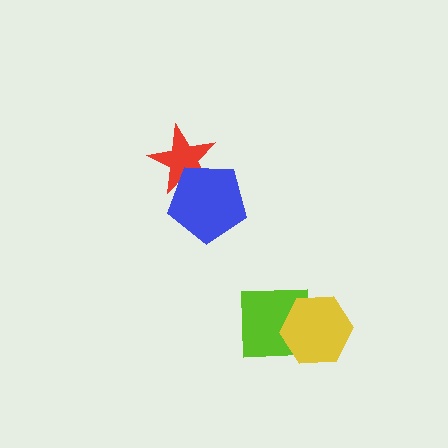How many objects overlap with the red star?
1 object overlaps with the red star.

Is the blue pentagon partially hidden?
No, no other shape covers it.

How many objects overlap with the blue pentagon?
1 object overlaps with the blue pentagon.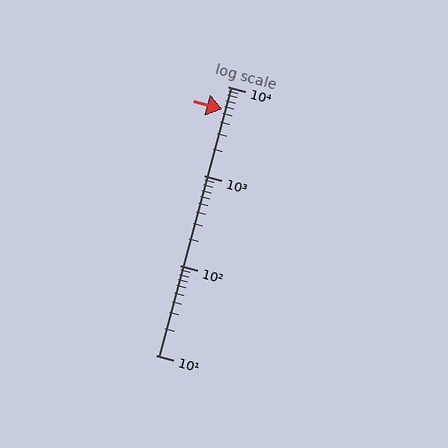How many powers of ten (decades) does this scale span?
The scale spans 3 decades, from 10 to 10000.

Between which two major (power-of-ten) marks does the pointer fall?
The pointer is between 1000 and 10000.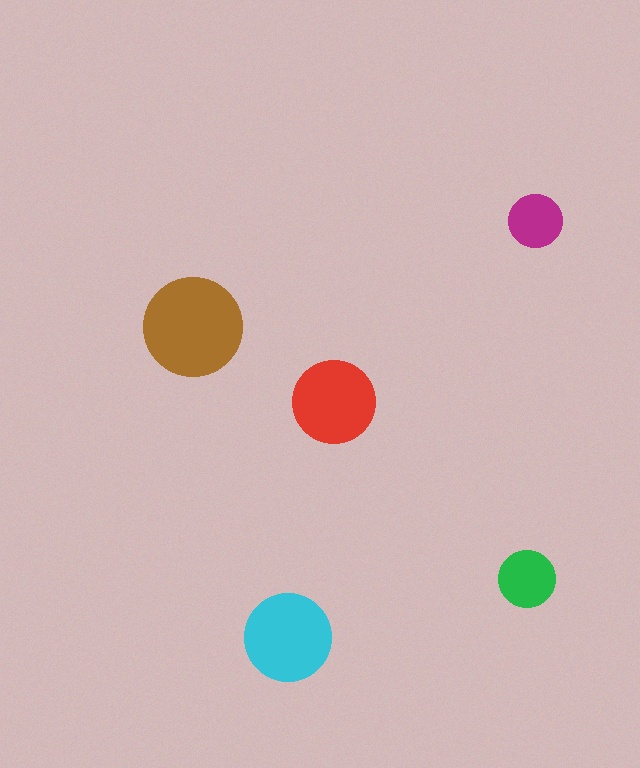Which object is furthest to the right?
The magenta circle is rightmost.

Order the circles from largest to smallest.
the brown one, the cyan one, the red one, the green one, the magenta one.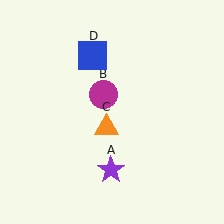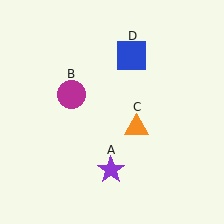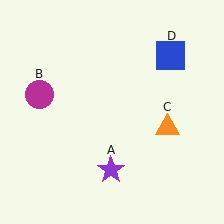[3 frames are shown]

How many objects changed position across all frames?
3 objects changed position: magenta circle (object B), orange triangle (object C), blue square (object D).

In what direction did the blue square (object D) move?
The blue square (object D) moved right.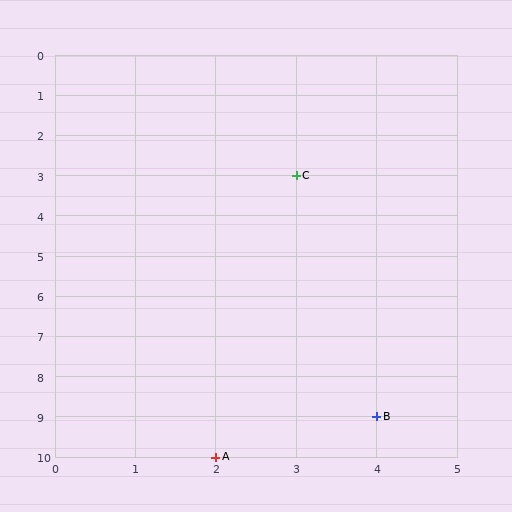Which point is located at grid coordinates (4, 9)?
Point B is at (4, 9).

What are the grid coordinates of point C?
Point C is at grid coordinates (3, 3).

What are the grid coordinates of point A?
Point A is at grid coordinates (2, 10).